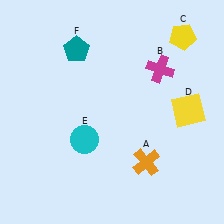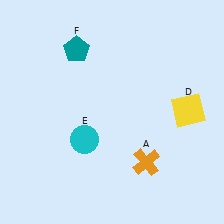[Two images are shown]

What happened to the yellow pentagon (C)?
The yellow pentagon (C) was removed in Image 2. It was in the top-right area of Image 1.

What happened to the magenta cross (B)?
The magenta cross (B) was removed in Image 2. It was in the top-right area of Image 1.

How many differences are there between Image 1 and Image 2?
There are 2 differences between the two images.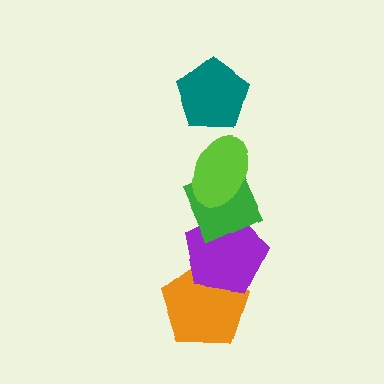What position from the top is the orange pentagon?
The orange pentagon is 5th from the top.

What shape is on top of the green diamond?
The lime ellipse is on top of the green diamond.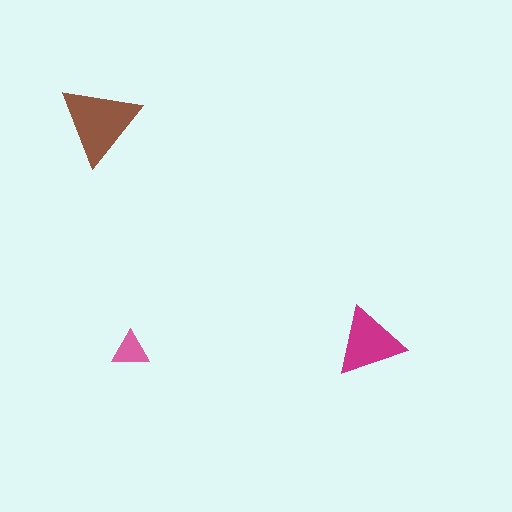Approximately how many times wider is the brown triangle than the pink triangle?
About 2 times wider.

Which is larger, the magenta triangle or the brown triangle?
The brown one.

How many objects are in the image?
There are 3 objects in the image.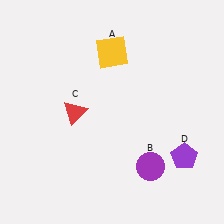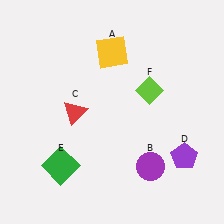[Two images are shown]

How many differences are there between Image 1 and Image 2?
There are 2 differences between the two images.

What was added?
A green square (E), a lime diamond (F) were added in Image 2.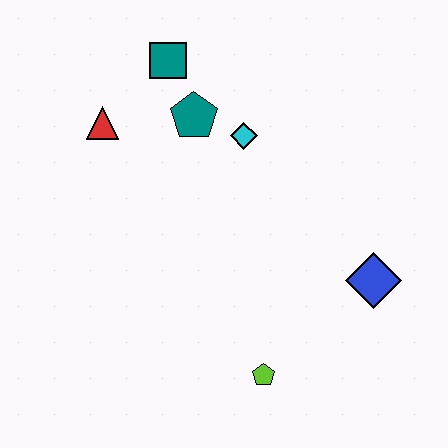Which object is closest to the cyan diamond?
The teal pentagon is closest to the cyan diamond.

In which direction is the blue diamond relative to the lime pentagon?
The blue diamond is to the right of the lime pentagon.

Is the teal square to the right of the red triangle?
Yes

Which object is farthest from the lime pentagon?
The teal square is farthest from the lime pentagon.